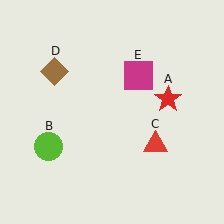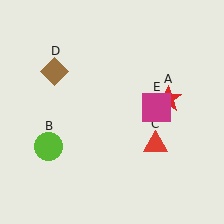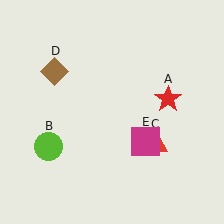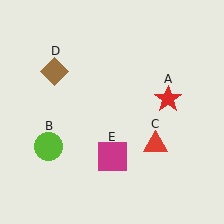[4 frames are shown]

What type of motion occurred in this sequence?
The magenta square (object E) rotated clockwise around the center of the scene.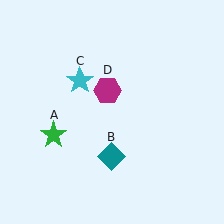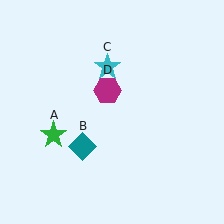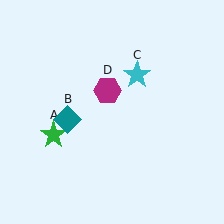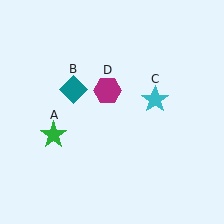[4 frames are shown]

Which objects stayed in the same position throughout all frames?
Green star (object A) and magenta hexagon (object D) remained stationary.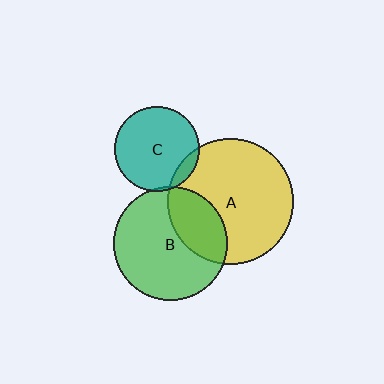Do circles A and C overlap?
Yes.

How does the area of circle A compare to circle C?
Approximately 2.2 times.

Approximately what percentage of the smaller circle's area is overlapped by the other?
Approximately 10%.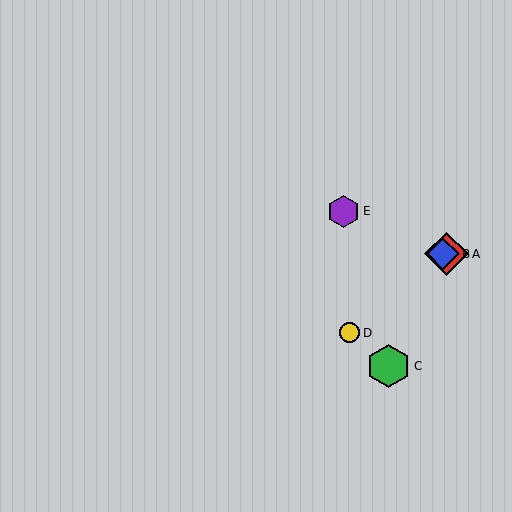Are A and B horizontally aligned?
Yes, both are at y≈254.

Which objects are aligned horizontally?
Objects A, B are aligned horizontally.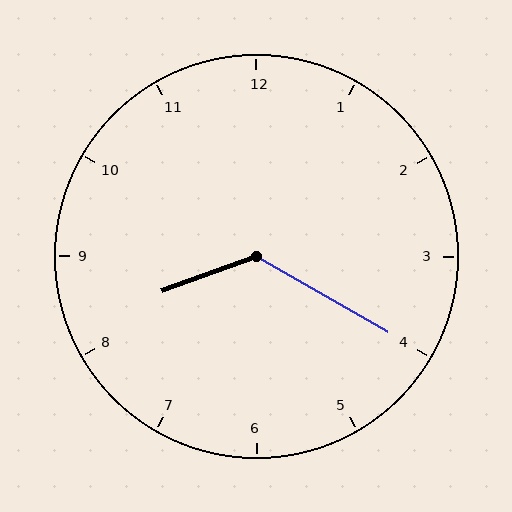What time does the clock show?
8:20.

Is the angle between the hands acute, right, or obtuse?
It is obtuse.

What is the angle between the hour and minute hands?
Approximately 130 degrees.